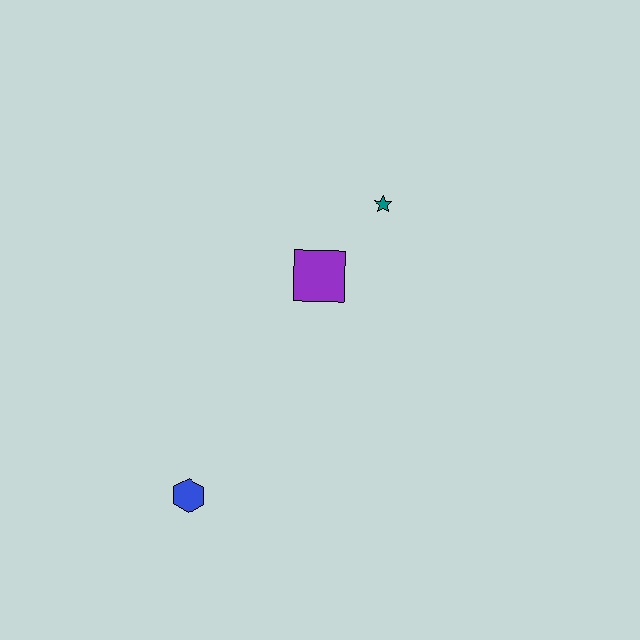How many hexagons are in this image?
There is 1 hexagon.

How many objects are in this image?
There are 3 objects.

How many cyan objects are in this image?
There are no cyan objects.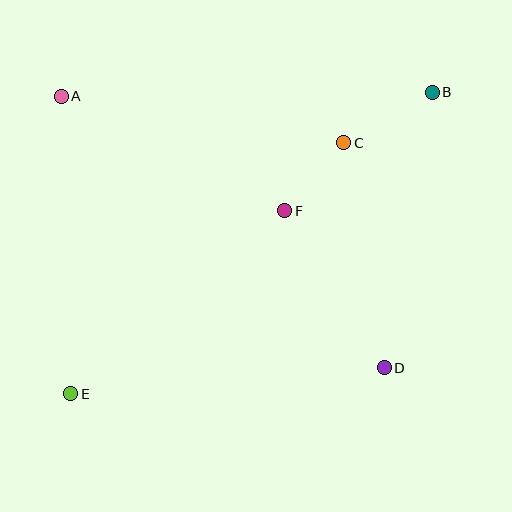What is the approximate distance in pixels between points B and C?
The distance between B and C is approximately 102 pixels.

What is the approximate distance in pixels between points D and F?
The distance between D and F is approximately 186 pixels.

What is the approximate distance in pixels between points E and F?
The distance between E and F is approximately 282 pixels.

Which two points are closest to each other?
Points C and F are closest to each other.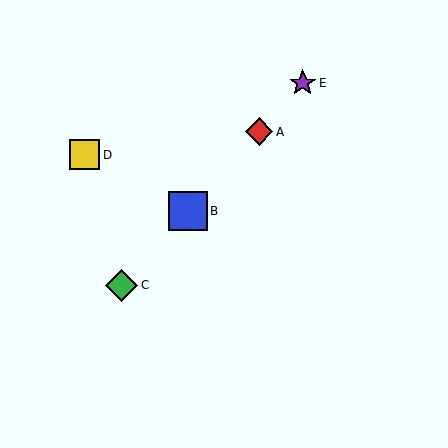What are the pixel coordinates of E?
Object E is at (303, 83).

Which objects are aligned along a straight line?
Objects A, B, C, E are aligned along a straight line.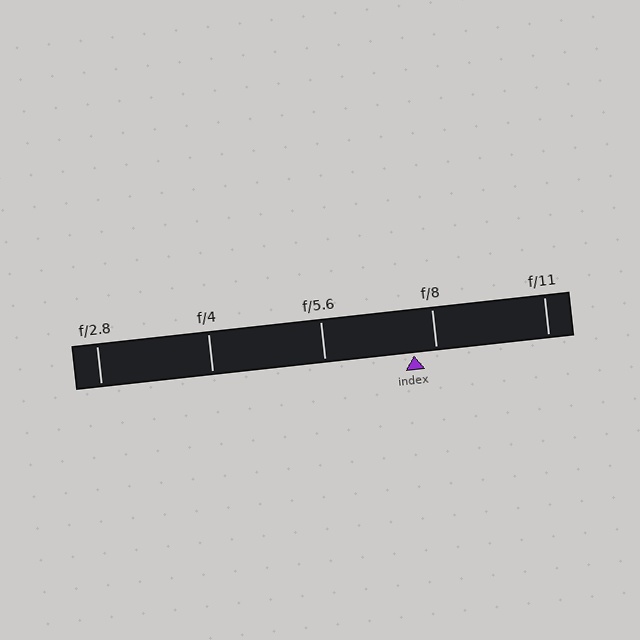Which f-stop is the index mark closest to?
The index mark is closest to f/8.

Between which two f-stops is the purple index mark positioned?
The index mark is between f/5.6 and f/8.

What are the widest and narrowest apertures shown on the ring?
The widest aperture shown is f/2.8 and the narrowest is f/11.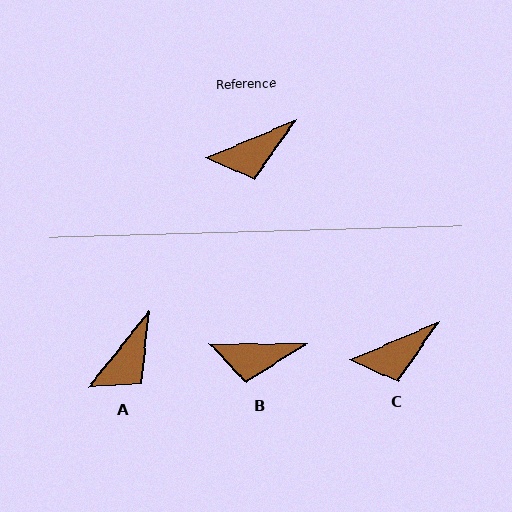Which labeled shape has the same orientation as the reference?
C.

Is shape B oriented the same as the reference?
No, it is off by about 22 degrees.